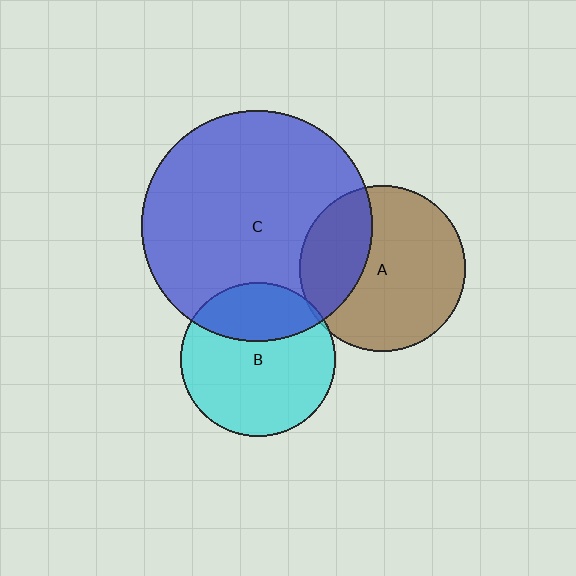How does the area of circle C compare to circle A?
Approximately 1.9 times.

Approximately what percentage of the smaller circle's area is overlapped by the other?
Approximately 5%.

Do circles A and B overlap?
Yes.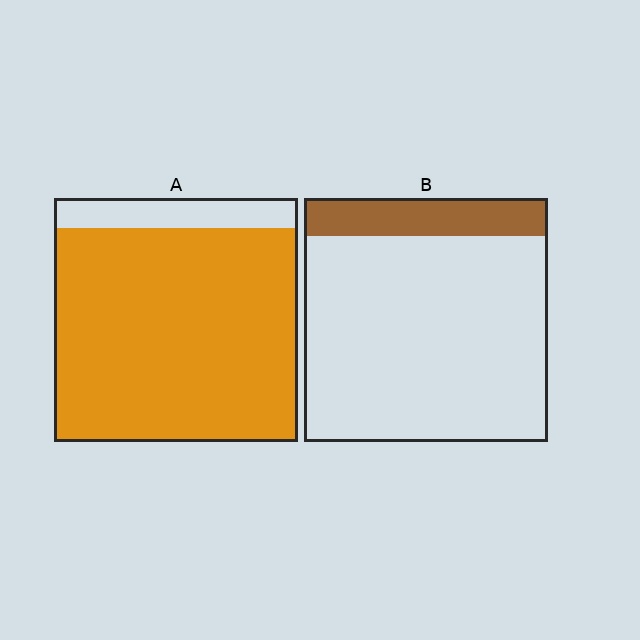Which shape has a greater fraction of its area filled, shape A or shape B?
Shape A.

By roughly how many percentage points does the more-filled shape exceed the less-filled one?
By roughly 70 percentage points (A over B).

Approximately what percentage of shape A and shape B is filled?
A is approximately 90% and B is approximately 15%.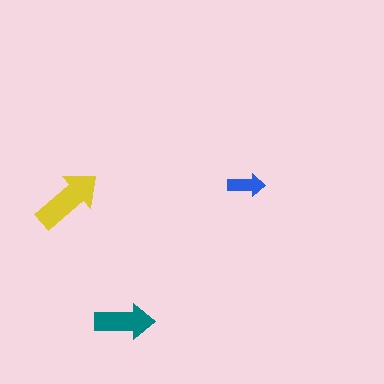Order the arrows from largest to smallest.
the yellow one, the teal one, the blue one.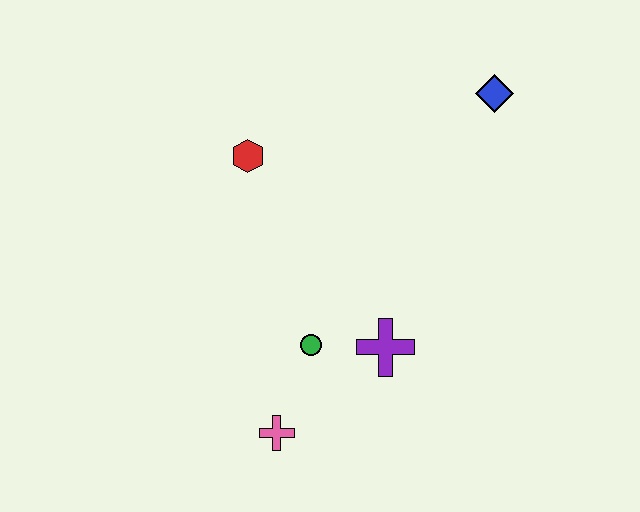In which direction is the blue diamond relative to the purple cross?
The blue diamond is above the purple cross.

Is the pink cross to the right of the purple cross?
No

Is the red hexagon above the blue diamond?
No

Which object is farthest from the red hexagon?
The pink cross is farthest from the red hexagon.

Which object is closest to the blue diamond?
The red hexagon is closest to the blue diamond.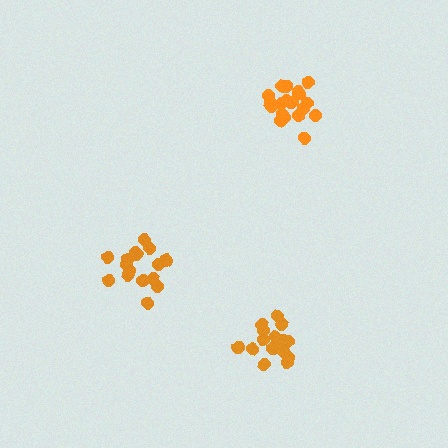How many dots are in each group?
Group 1: 17 dots, Group 2: 16 dots, Group 3: 20 dots (53 total).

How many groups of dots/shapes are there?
There are 3 groups.